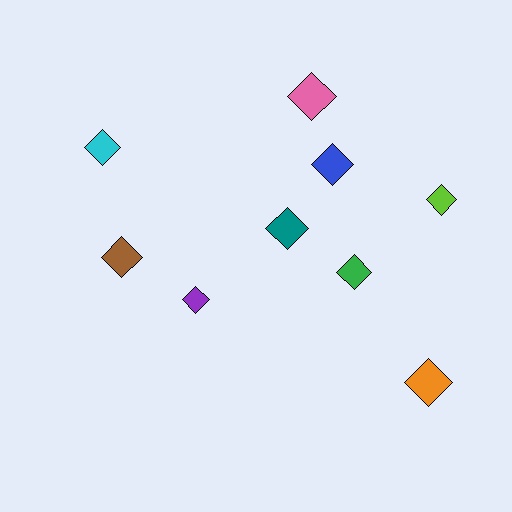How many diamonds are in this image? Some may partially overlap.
There are 9 diamonds.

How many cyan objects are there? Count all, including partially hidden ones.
There is 1 cyan object.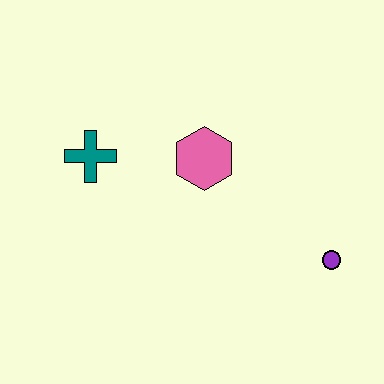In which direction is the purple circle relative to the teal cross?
The purple circle is to the right of the teal cross.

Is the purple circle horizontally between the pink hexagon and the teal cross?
No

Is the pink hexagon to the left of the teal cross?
No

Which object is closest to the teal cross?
The pink hexagon is closest to the teal cross.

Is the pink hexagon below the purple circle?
No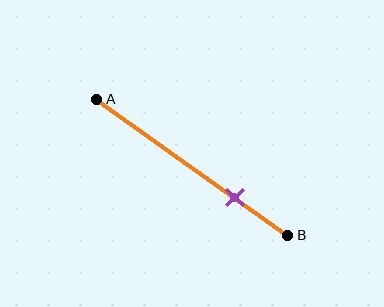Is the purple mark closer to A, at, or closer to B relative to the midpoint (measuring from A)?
The purple mark is closer to point B than the midpoint of segment AB.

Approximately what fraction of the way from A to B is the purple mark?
The purple mark is approximately 70% of the way from A to B.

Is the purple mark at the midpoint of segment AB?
No, the mark is at about 70% from A, not at the 50% midpoint.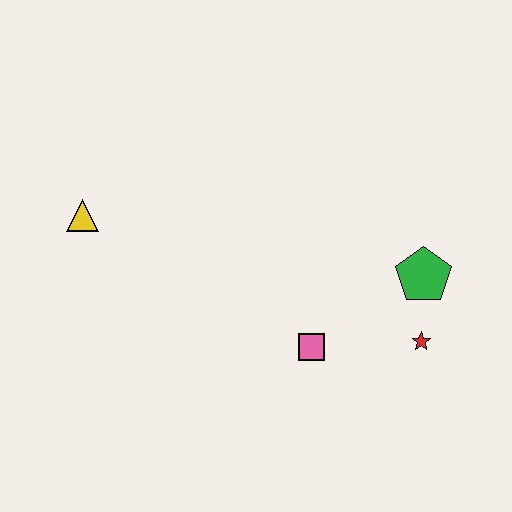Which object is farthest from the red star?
The yellow triangle is farthest from the red star.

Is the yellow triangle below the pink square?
No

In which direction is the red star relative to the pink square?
The red star is to the right of the pink square.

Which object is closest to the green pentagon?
The red star is closest to the green pentagon.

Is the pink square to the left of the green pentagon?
Yes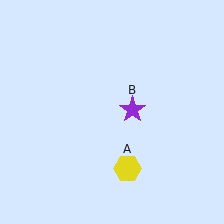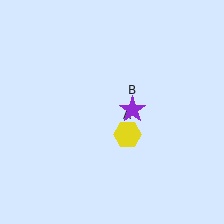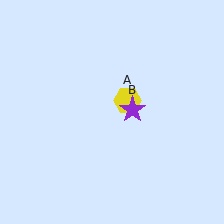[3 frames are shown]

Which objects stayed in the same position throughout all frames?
Purple star (object B) remained stationary.